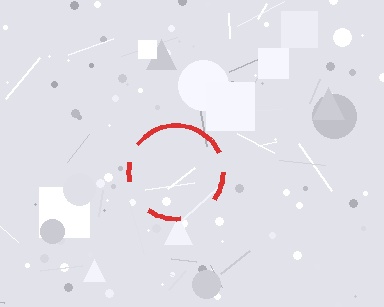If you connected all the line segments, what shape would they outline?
They would outline a circle.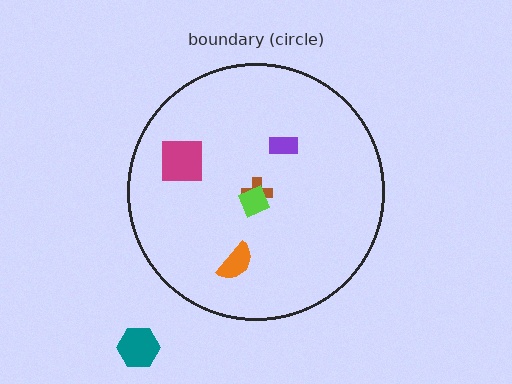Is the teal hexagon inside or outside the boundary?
Outside.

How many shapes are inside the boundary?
5 inside, 1 outside.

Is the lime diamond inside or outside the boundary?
Inside.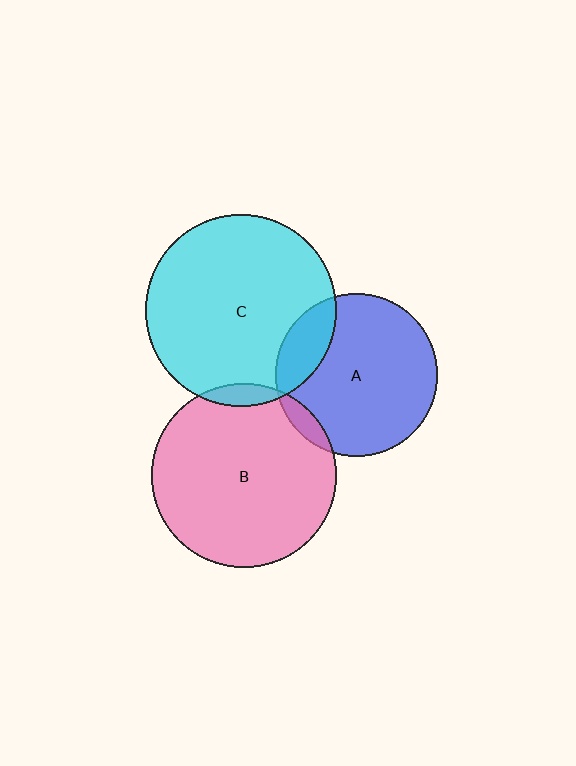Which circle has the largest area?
Circle C (cyan).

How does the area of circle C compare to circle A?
Approximately 1.4 times.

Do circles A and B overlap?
Yes.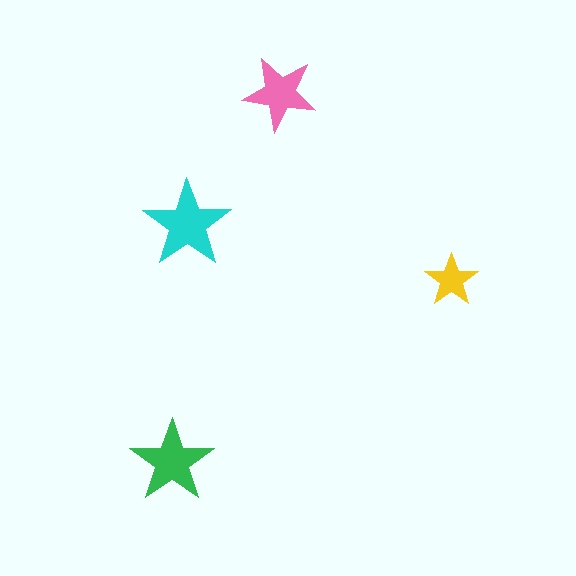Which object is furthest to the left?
The green star is leftmost.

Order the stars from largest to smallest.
the cyan one, the green one, the pink one, the yellow one.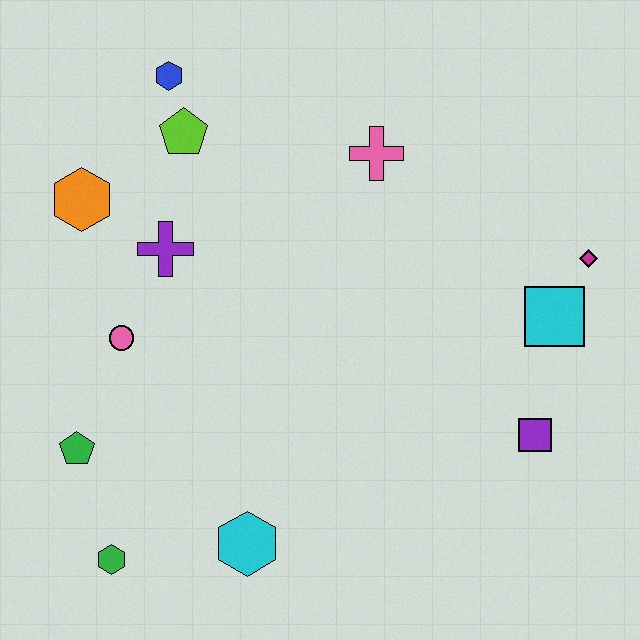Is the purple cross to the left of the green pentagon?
No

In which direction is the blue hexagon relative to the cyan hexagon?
The blue hexagon is above the cyan hexagon.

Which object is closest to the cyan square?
The magenta diamond is closest to the cyan square.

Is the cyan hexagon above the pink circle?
No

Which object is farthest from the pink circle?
The magenta diamond is farthest from the pink circle.